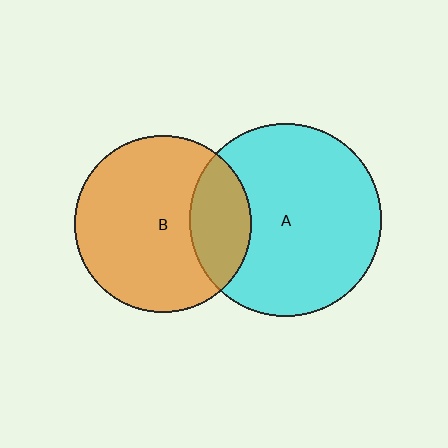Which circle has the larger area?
Circle A (cyan).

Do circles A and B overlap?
Yes.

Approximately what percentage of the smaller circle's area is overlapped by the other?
Approximately 25%.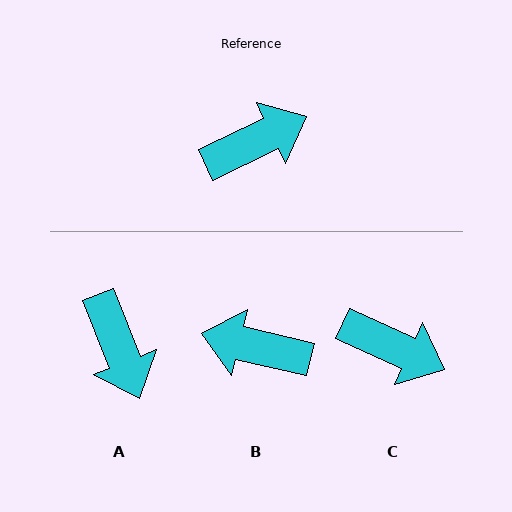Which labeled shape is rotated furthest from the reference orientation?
B, about 141 degrees away.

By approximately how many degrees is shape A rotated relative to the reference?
Approximately 94 degrees clockwise.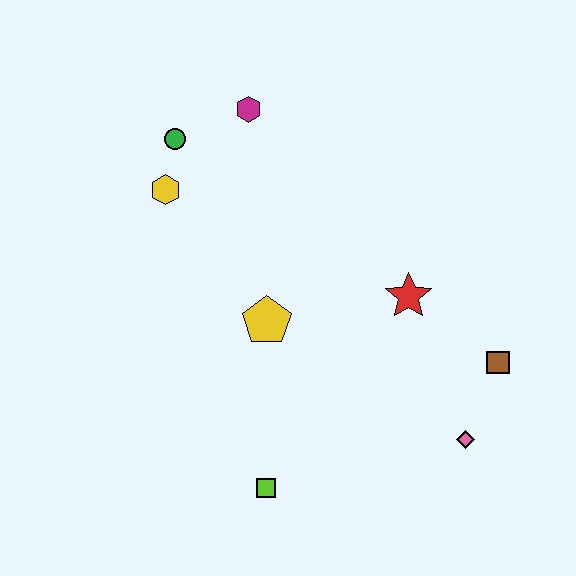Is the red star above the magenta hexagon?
No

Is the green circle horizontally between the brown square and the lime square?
No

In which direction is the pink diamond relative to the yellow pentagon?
The pink diamond is to the right of the yellow pentagon.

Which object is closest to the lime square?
The yellow pentagon is closest to the lime square.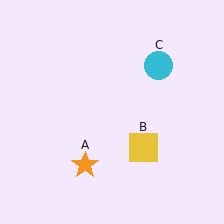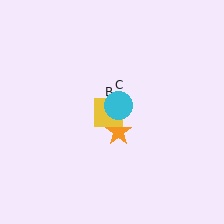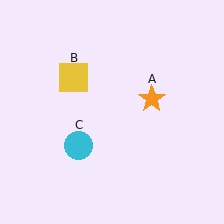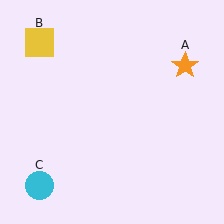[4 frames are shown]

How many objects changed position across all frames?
3 objects changed position: orange star (object A), yellow square (object B), cyan circle (object C).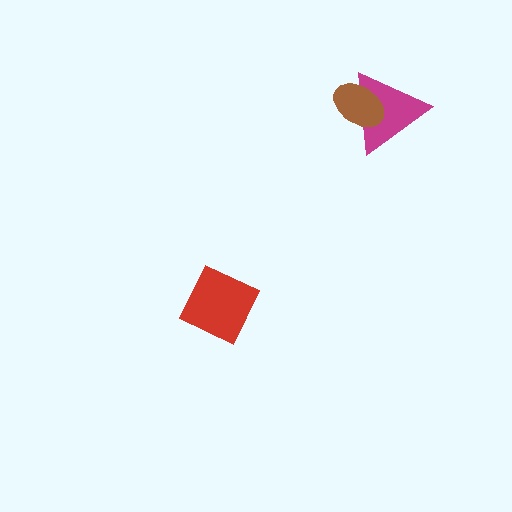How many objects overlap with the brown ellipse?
1 object overlaps with the brown ellipse.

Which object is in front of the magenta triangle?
The brown ellipse is in front of the magenta triangle.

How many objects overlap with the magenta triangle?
1 object overlaps with the magenta triangle.